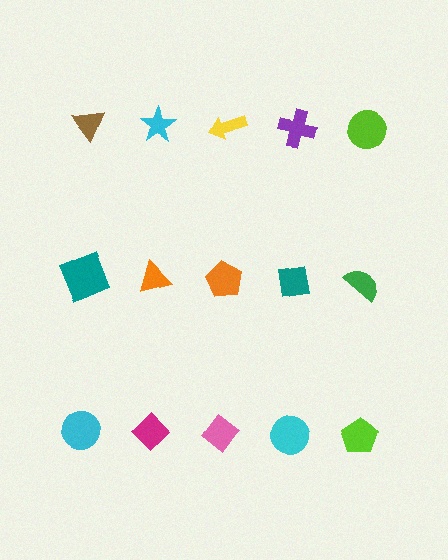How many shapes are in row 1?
5 shapes.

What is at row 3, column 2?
A magenta diamond.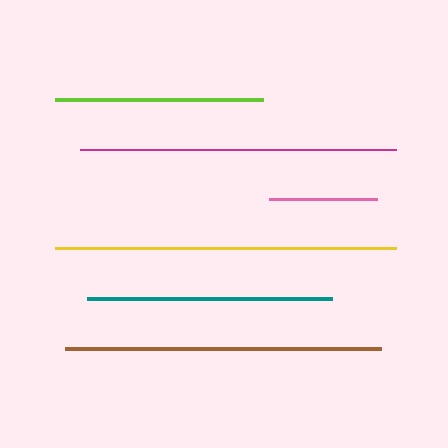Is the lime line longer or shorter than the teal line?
The teal line is longer than the lime line.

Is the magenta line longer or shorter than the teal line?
The magenta line is longer than the teal line.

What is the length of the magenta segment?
The magenta segment is approximately 316 pixels long.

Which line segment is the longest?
The yellow line is the longest at approximately 341 pixels.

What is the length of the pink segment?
The pink segment is approximately 109 pixels long.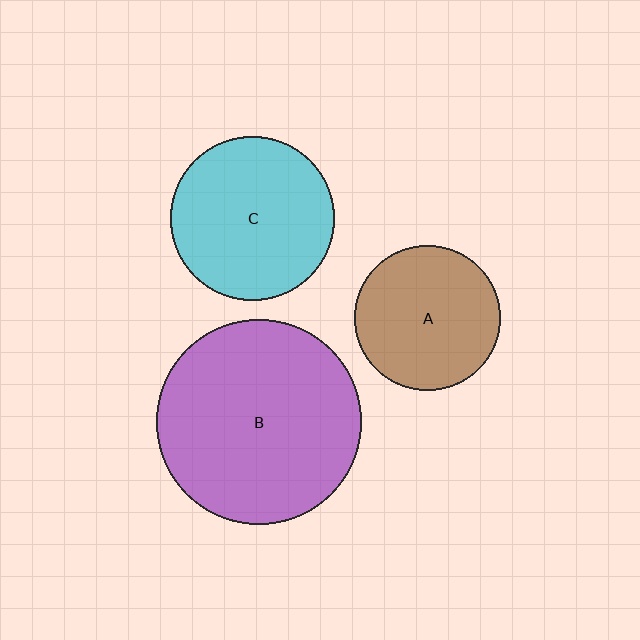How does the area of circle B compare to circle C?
Approximately 1.6 times.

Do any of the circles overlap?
No, none of the circles overlap.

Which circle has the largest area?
Circle B (purple).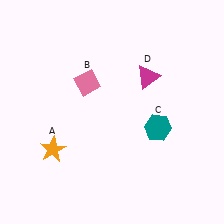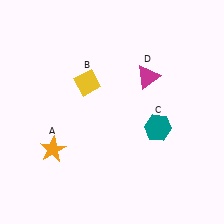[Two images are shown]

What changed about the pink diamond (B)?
In Image 1, B is pink. In Image 2, it changed to yellow.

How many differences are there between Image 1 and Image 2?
There is 1 difference between the two images.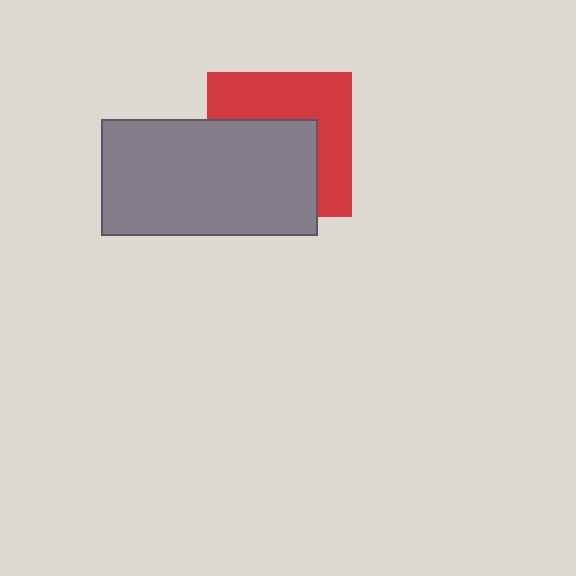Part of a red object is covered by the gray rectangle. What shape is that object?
It is a square.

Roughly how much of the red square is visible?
About half of it is visible (roughly 49%).